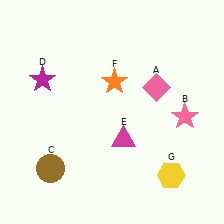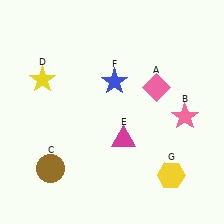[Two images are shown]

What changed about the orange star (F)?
In Image 1, F is orange. In Image 2, it changed to blue.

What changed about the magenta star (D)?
In Image 1, D is magenta. In Image 2, it changed to yellow.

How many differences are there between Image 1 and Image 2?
There are 2 differences between the two images.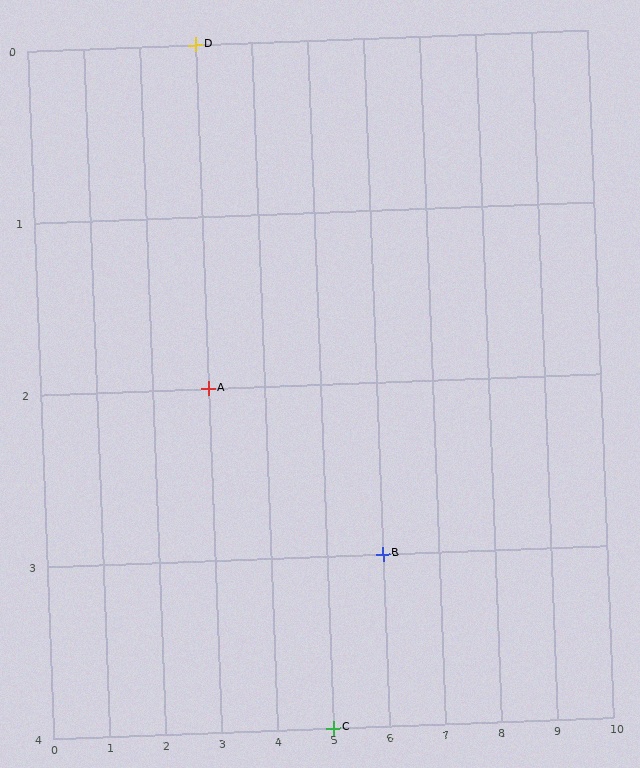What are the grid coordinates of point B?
Point B is at grid coordinates (6, 3).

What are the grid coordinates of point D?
Point D is at grid coordinates (3, 0).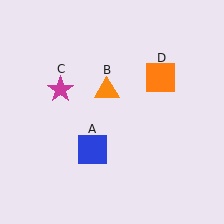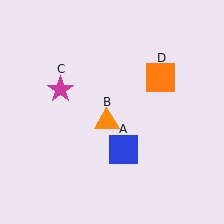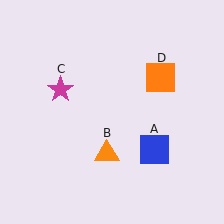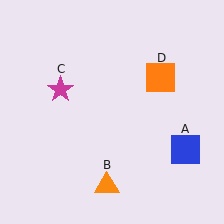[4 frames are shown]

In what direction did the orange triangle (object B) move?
The orange triangle (object B) moved down.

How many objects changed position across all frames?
2 objects changed position: blue square (object A), orange triangle (object B).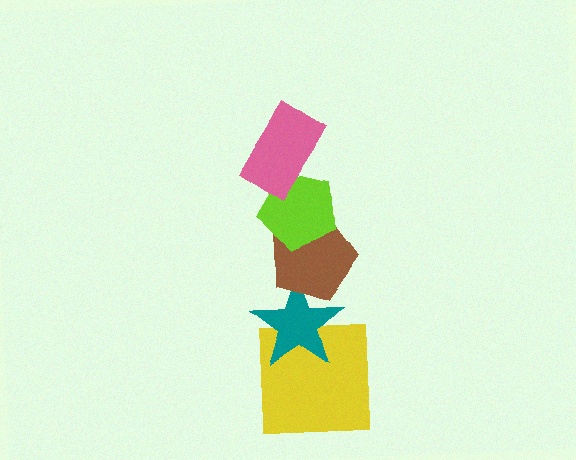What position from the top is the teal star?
The teal star is 4th from the top.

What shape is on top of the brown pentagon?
The lime pentagon is on top of the brown pentagon.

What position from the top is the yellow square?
The yellow square is 5th from the top.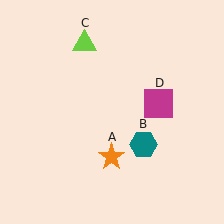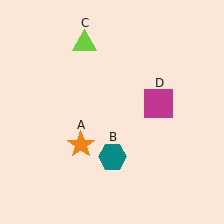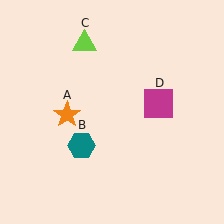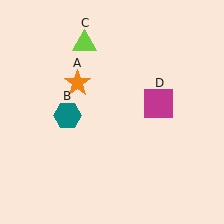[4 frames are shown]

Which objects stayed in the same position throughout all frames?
Lime triangle (object C) and magenta square (object D) remained stationary.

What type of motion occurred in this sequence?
The orange star (object A), teal hexagon (object B) rotated clockwise around the center of the scene.